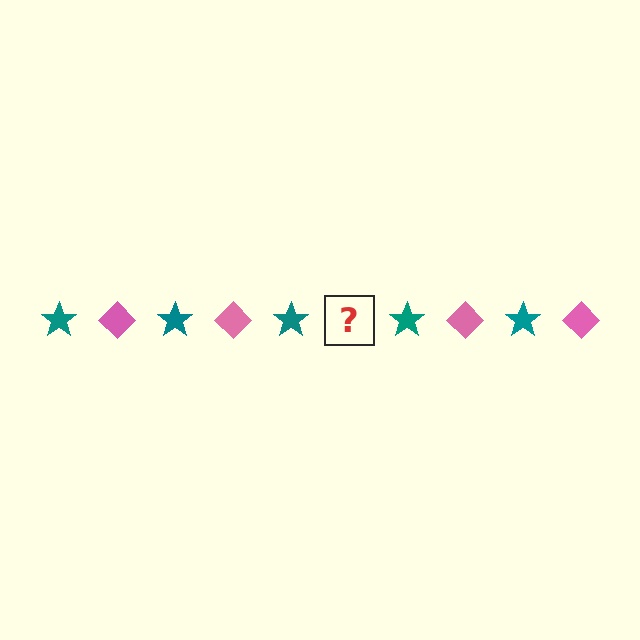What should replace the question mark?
The question mark should be replaced with a pink diamond.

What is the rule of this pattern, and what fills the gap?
The rule is that the pattern alternates between teal star and pink diamond. The gap should be filled with a pink diamond.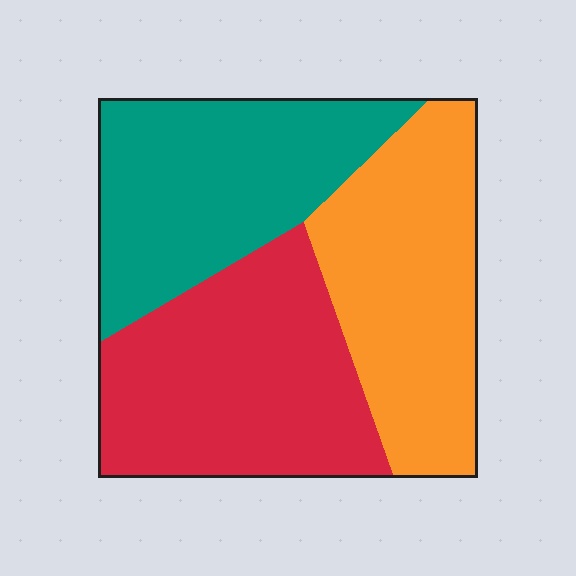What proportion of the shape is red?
Red covers roughly 35% of the shape.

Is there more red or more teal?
Red.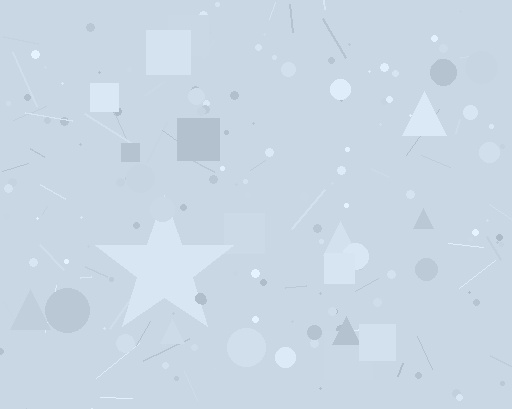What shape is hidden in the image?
A star is hidden in the image.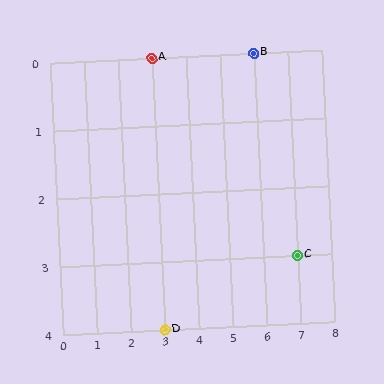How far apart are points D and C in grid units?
Points D and C are 4 columns and 1 row apart (about 4.1 grid units diagonally).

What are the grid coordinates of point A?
Point A is at grid coordinates (3, 0).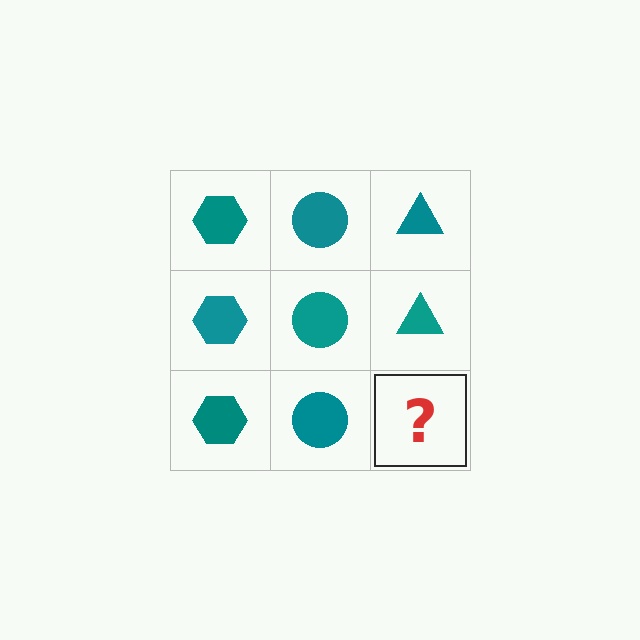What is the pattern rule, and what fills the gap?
The rule is that each column has a consistent shape. The gap should be filled with a teal triangle.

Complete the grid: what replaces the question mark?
The question mark should be replaced with a teal triangle.